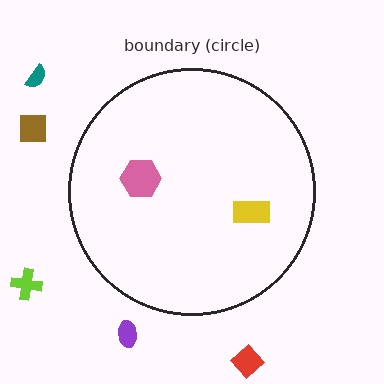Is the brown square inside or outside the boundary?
Outside.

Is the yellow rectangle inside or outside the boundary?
Inside.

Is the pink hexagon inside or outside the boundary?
Inside.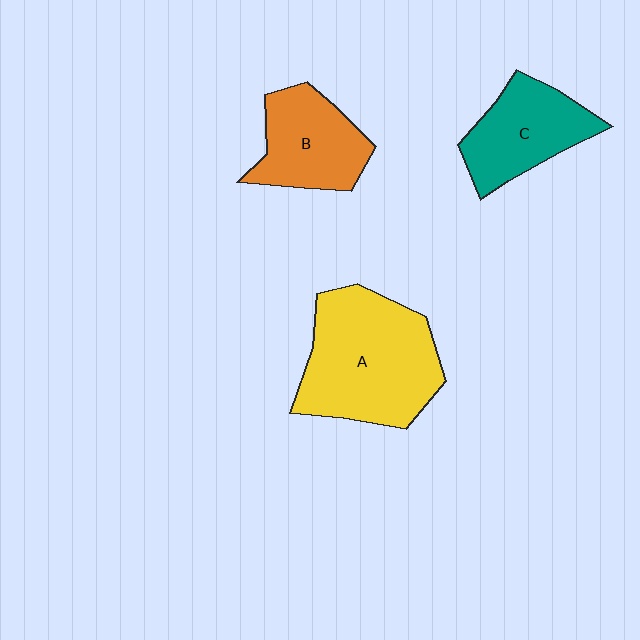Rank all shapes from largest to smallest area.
From largest to smallest: A (yellow), C (teal), B (orange).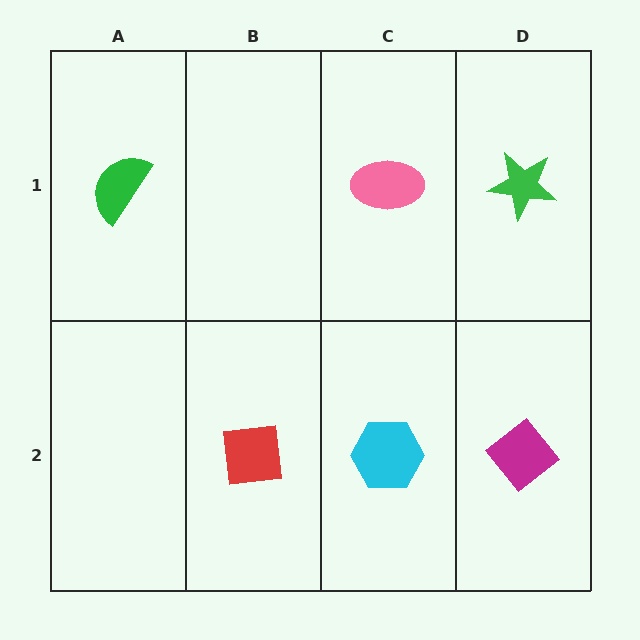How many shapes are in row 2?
3 shapes.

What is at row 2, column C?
A cyan hexagon.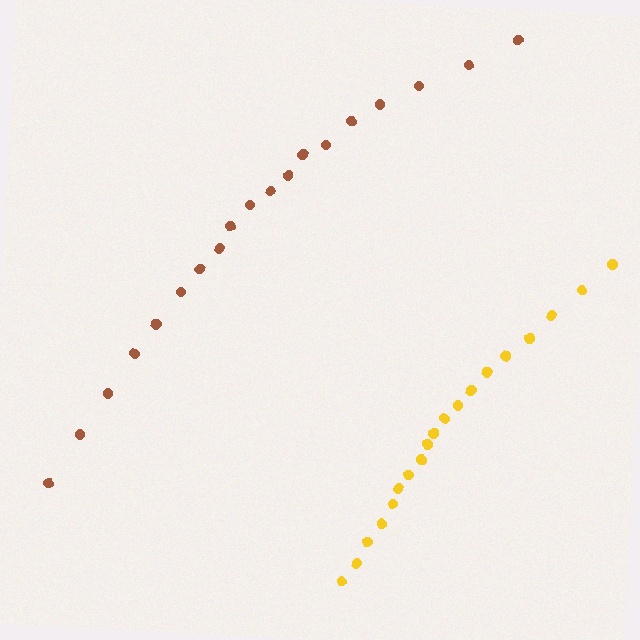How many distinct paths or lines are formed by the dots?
There are 2 distinct paths.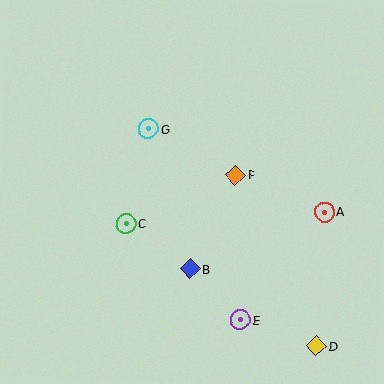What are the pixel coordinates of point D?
Point D is at (316, 346).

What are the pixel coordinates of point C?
Point C is at (126, 224).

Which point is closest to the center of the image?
Point F at (235, 175) is closest to the center.